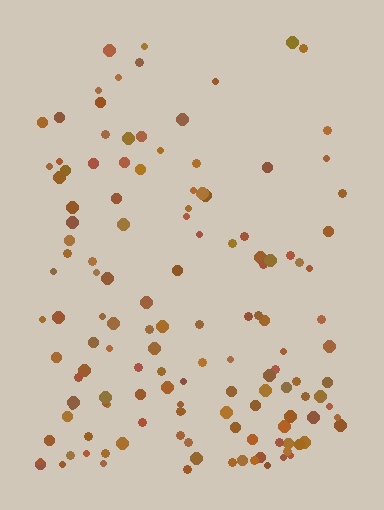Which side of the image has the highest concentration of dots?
The bottom.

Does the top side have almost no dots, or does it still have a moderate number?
Still a moderate number, just noticeably fewer than the bottom.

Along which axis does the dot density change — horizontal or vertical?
Vertical.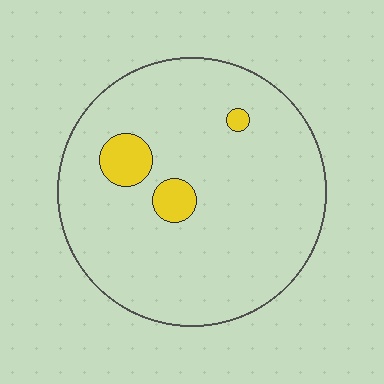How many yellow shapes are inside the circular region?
3.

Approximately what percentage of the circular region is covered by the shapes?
Approximately 10%.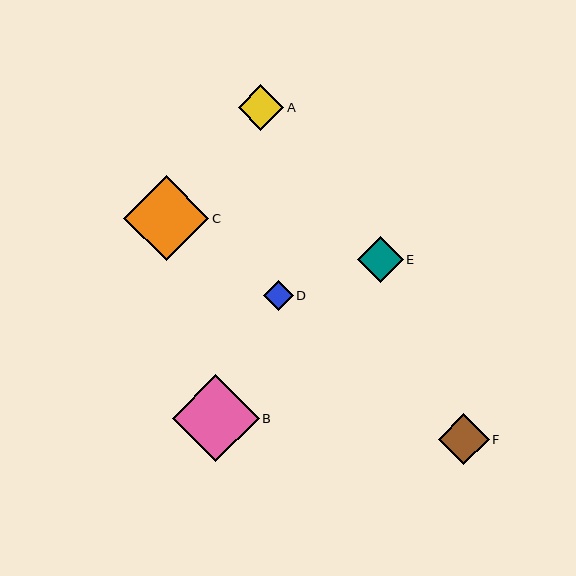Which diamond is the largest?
Diamond B is the largest with a size of approximately 87 pixels.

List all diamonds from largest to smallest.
From largest to smallest: B, C, F, E, A, D.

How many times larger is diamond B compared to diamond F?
Diamond B is approximately 1.7 times the size of diamond F.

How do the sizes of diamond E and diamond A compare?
Diamond E and diamond A are approximately the same size.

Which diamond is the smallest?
Diamond D is the smallest with a size of approximately 30 pixels.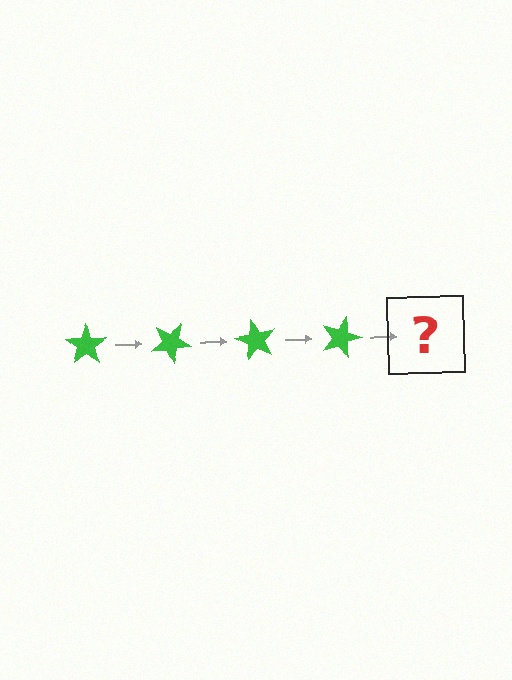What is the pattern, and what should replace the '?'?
The pattern is that the star rotates 30 degrees each step. The '?' should be a green star rotated 120 degrees.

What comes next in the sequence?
The next element should be a green star rotated 120 degrees.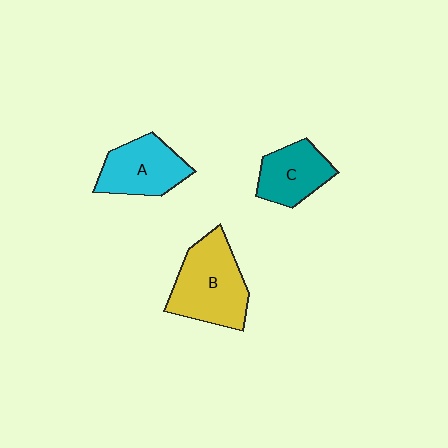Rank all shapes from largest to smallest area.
From largest to smallest: B (yellow), A (cyan), C (teal).